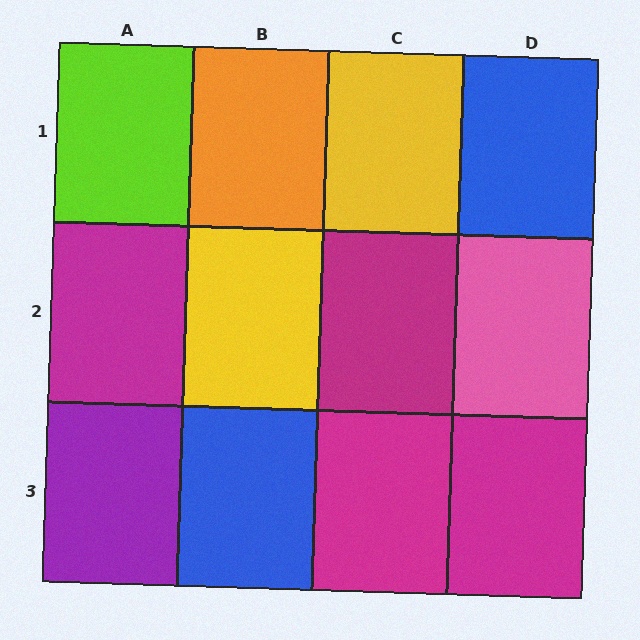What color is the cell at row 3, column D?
Magenta.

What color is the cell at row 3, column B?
Blue.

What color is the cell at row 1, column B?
Orange.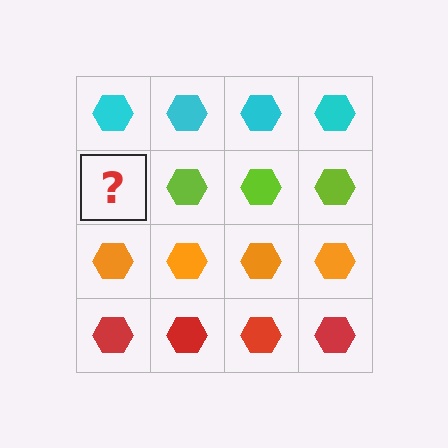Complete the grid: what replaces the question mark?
The question mark should be replaced with a lime hexagon.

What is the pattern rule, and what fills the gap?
The rule is that each row has a consistent color. The gap should be filled with a lime hexagon.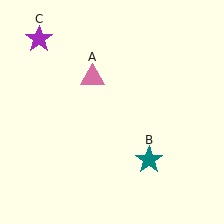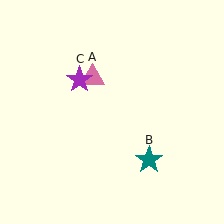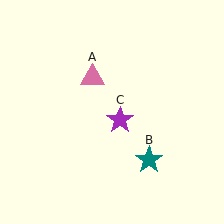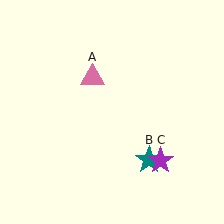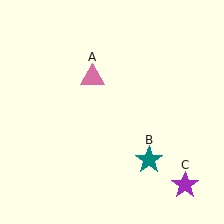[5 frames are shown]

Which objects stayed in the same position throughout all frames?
Pink triangle (object A) and teal star (object B) remained stationary.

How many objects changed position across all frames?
1 object changed position: purple star (object C).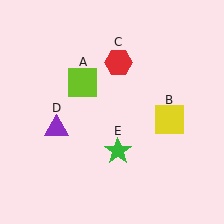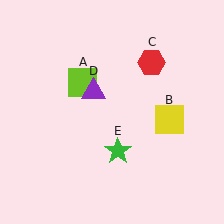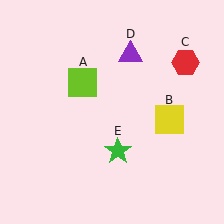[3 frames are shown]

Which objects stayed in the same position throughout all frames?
Lime square (object A) and yellow square (object B) and green star (object E) remained stationary.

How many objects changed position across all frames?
2 objects changed position: red hexagon (object C), purple triangle (object D).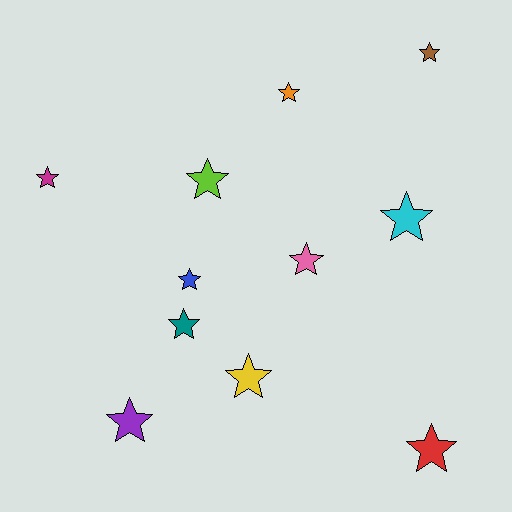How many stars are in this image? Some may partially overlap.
There are 11 stars.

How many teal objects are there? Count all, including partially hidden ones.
There is 1 teal object.